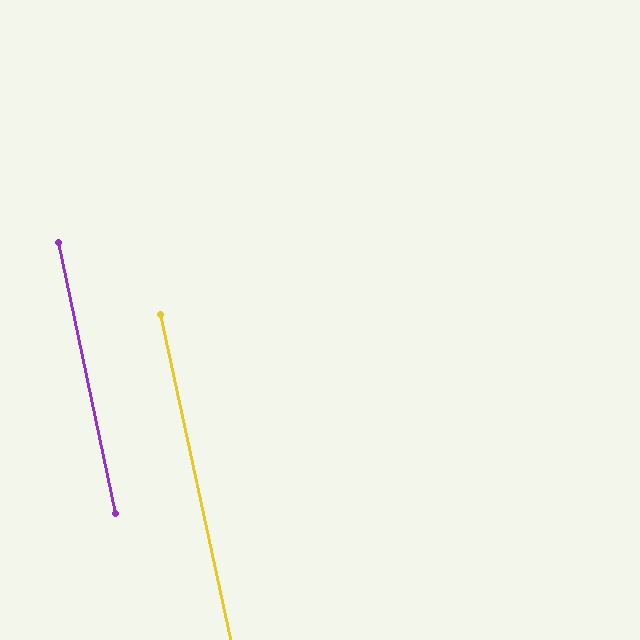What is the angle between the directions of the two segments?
Approximately 0 degrees.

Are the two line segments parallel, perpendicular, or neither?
Parallel — their directions differ by only 0.1°.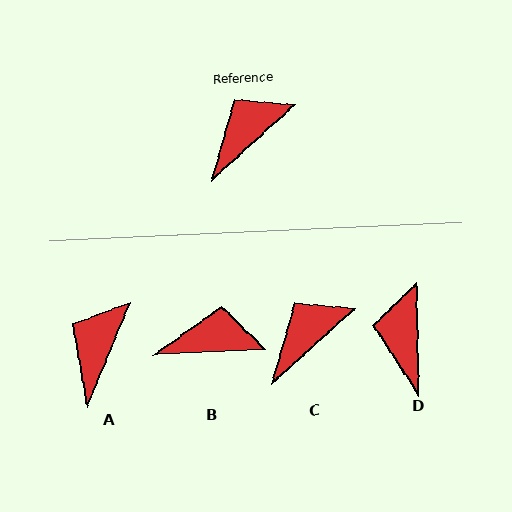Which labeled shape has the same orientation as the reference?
C.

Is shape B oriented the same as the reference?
No, it is off by about 39 degrees.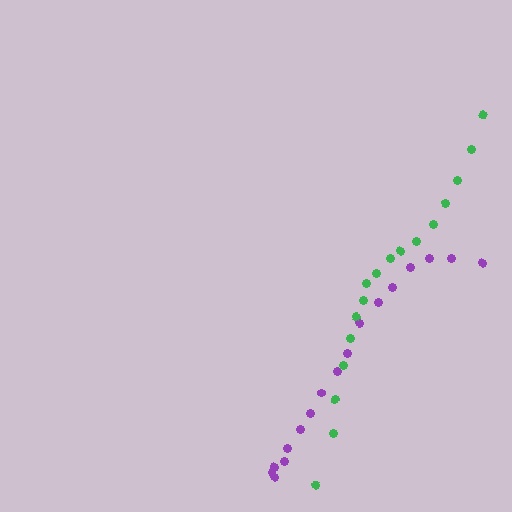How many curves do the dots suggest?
There are 2 distinct paths.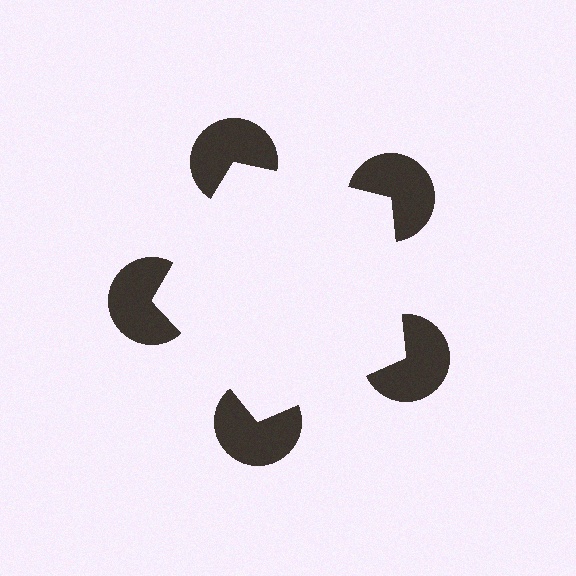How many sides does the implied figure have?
5 sides.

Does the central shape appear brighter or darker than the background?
It typically appears slightly brighter than the background, even though no actual brightness change is drawn.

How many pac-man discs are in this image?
There are 5 — one at each vertex of the illusory pentagon.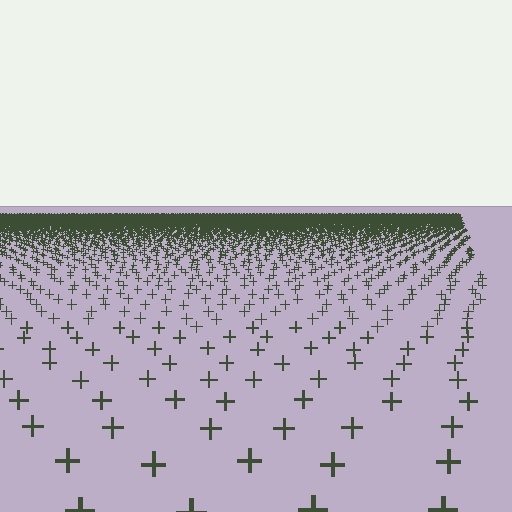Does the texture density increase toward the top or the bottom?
Density increases toward the top.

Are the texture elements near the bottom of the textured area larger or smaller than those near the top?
Larger. Near the bottom, elements are closer to the viewer and appear at a bigger on-screen size.